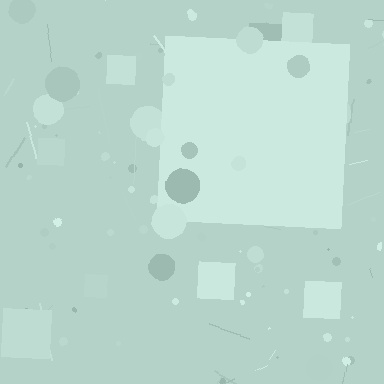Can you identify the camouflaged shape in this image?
The camouflaged shape is a square.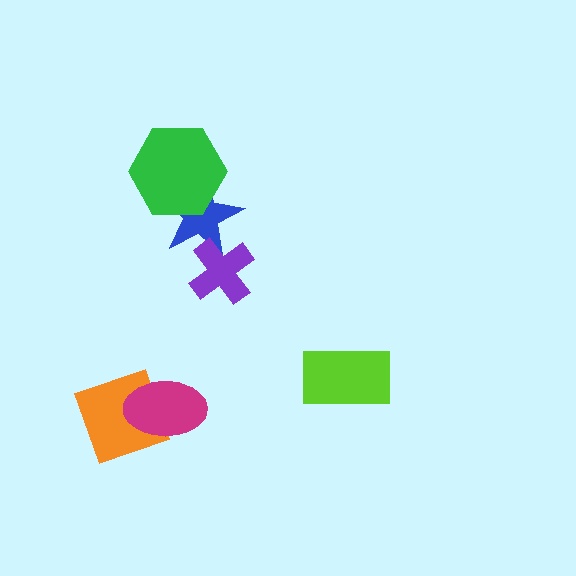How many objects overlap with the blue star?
2 objects overlap with the blue star.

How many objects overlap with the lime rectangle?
0 objects overlap with the lime rectangle.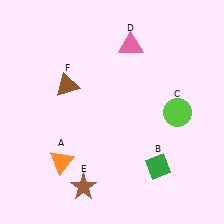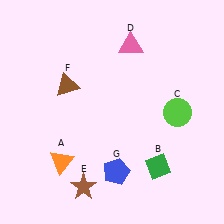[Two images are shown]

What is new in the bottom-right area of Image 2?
A blue pentagon (G) was added in the bottom-right area of Image 2.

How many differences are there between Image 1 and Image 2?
There is 1 difference between the two images.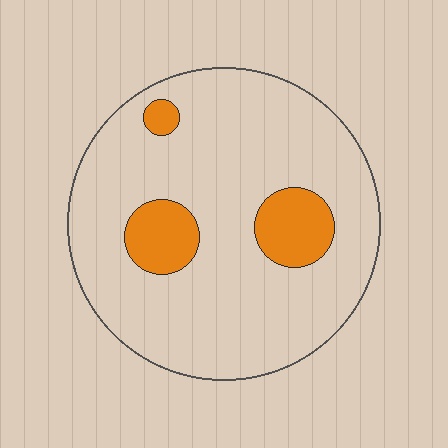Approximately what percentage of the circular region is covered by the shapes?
Approximately 15%.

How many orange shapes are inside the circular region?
3.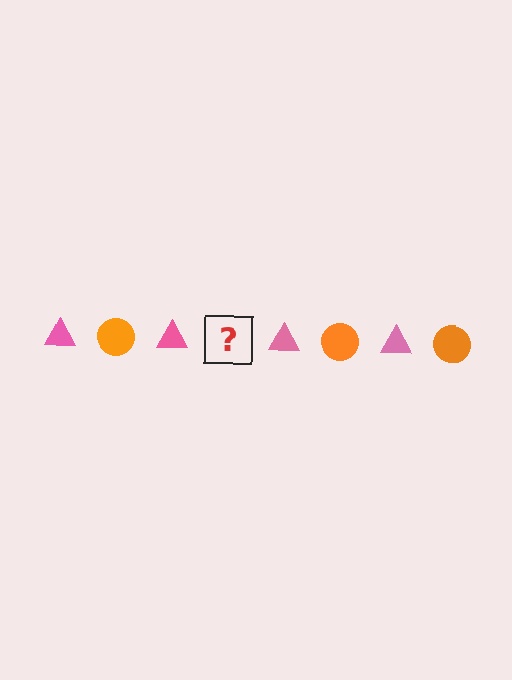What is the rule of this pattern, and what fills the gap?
The rule is that the pattern alternates between pink triangle and orange circle. The gap should be filled with an orange circle.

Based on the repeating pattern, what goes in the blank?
The blank should be an orange circle.